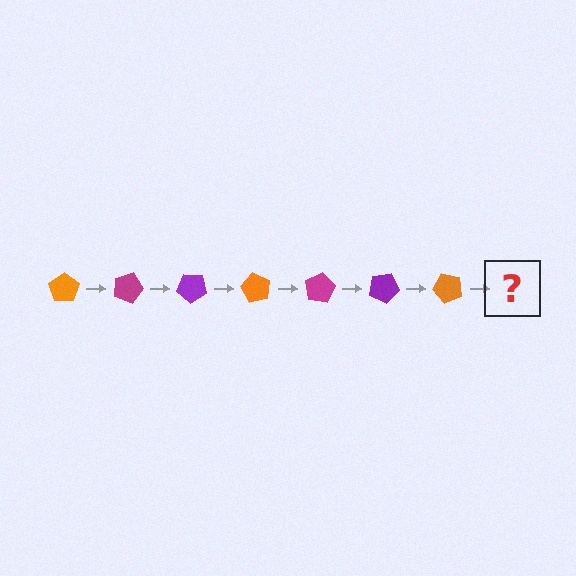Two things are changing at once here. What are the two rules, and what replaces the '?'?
The two rules are that it rotates 20 degrees each step and the color cycles through orange, magenta, and purple. The '?' should be a magenta pentagon, rotated 140 degrees from the start.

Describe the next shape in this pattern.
It should be a magenta pentagon, rotated 140 degrees from the start.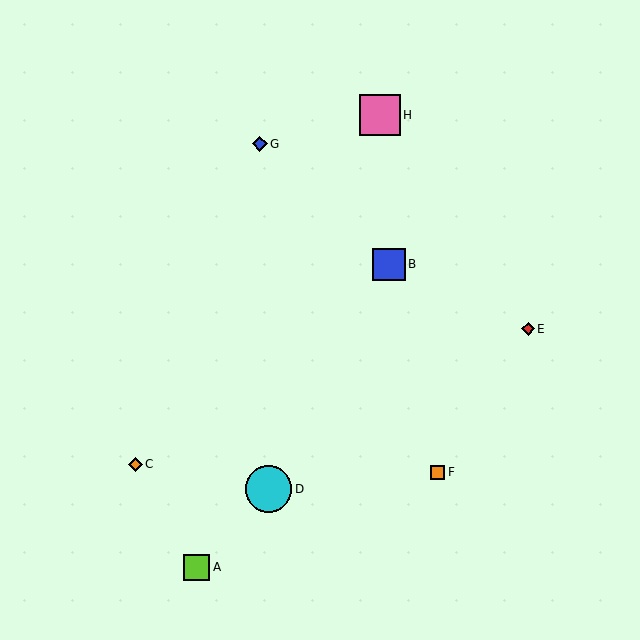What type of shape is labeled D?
Shape D is a cyan circle.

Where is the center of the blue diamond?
The center of the blue diamond is at (260, 144).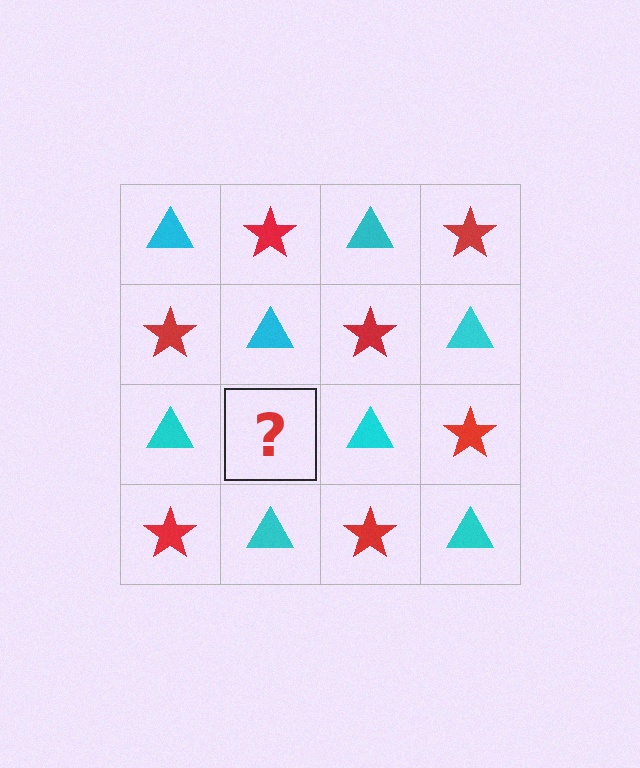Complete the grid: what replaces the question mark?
The question mark should be replaced with a red star.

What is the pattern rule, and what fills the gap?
The rule is that it alternates cyan triangle and red star in a checkerboard pattern. The gap should be filled with a red star.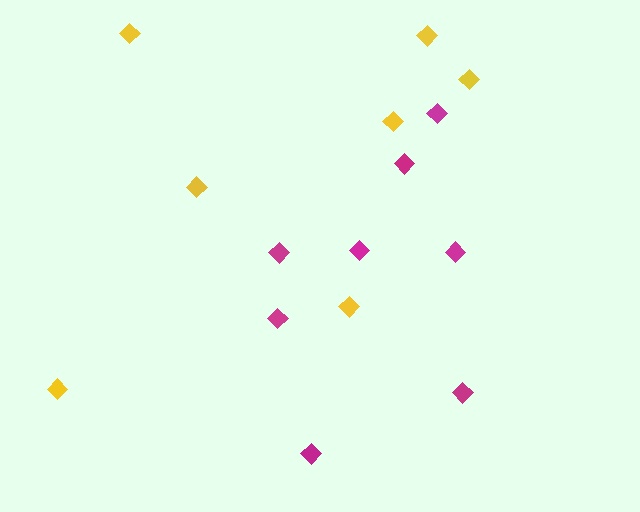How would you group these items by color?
There are 2 groups: one group of magenta diamonds (8) and one group of yellow diamonds (7).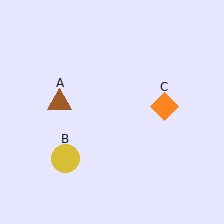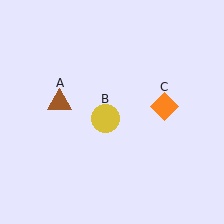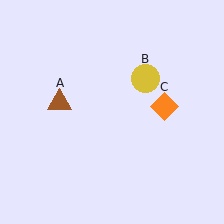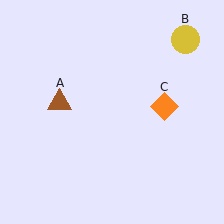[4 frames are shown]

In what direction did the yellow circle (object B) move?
The yellow circle (object B) moved up and to the right.